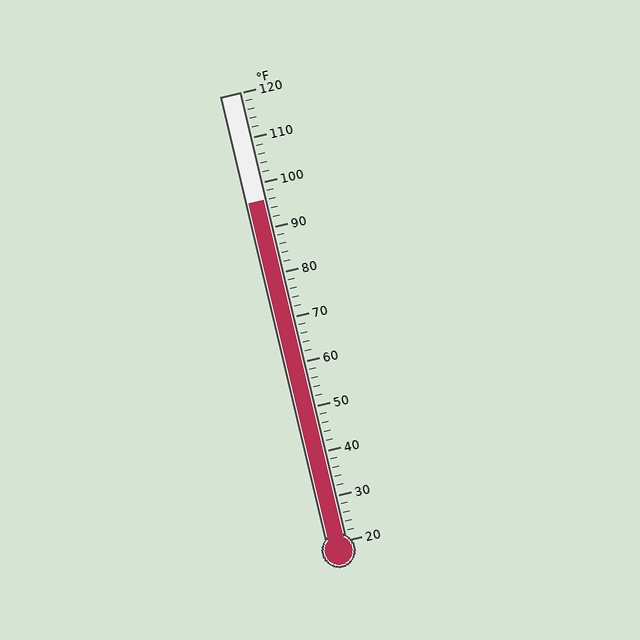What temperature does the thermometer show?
The thermometer shows approximately 96°F.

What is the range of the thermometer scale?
The thermometer scale ranges from 20°F to 120°F.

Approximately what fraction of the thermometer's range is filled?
The thermometer is filled to approximately 75% of its range.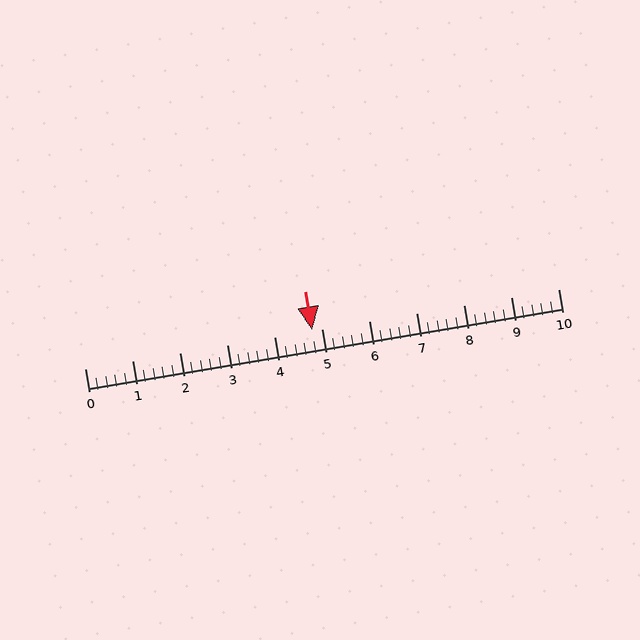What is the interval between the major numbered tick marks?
The major tick marks are spaced 1 units apart.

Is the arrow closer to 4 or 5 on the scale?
The arrow is closer to 5.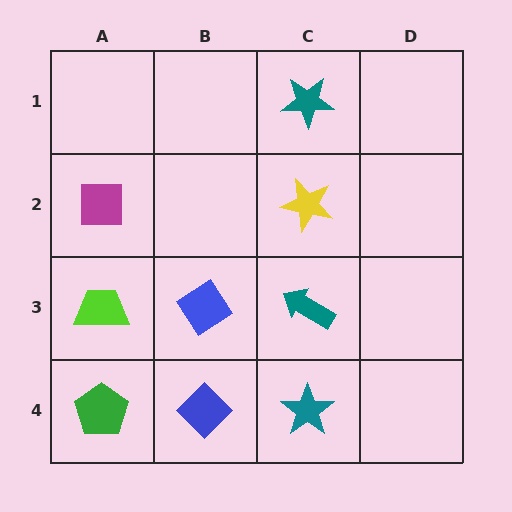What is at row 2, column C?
A yellow star.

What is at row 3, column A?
A lime trapezoid.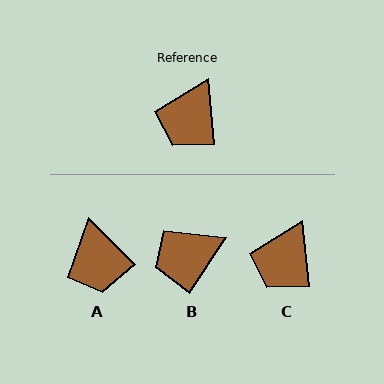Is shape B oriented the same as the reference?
No, it is off by about 39 degrees.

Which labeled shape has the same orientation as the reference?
C.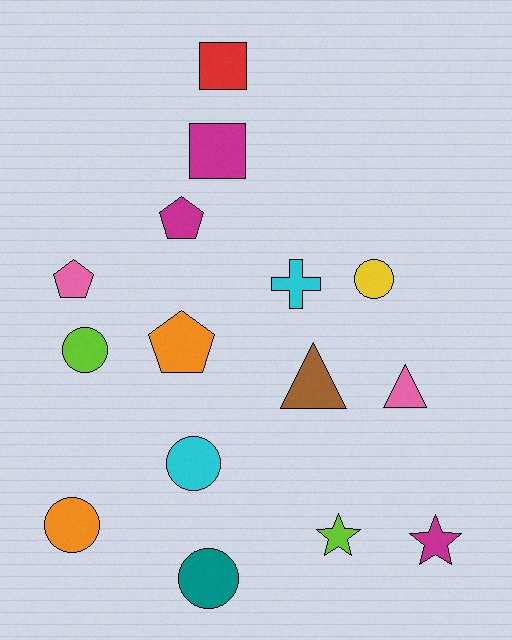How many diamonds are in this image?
There are no diamonds.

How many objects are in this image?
There are 15 objects.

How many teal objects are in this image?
There is 1 teal object.